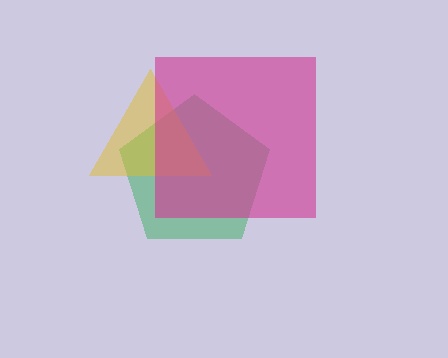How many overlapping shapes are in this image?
There are 3 overlapping shapes in the image.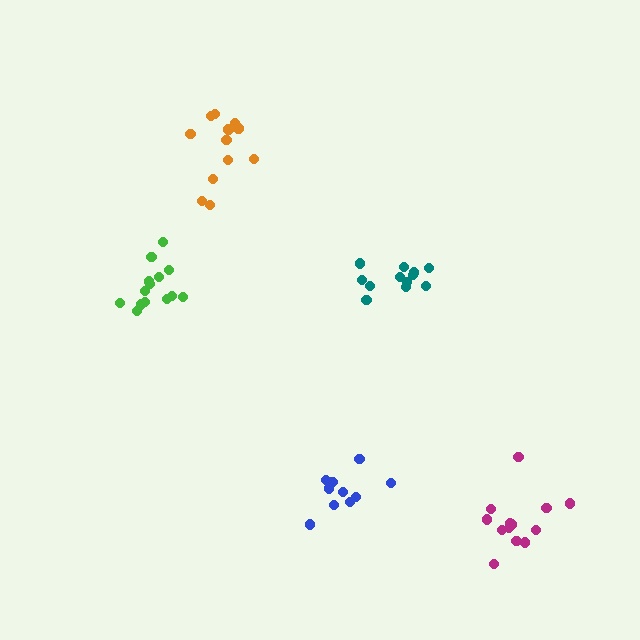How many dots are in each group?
Group 1: 14 dots, Group 2: 10 dots, Group 3: 12 dots, Group 4: 12 dots, Group 5: 14 dots (62 total).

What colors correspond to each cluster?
The clusters are colored: green, blue, teal, orange, magenta.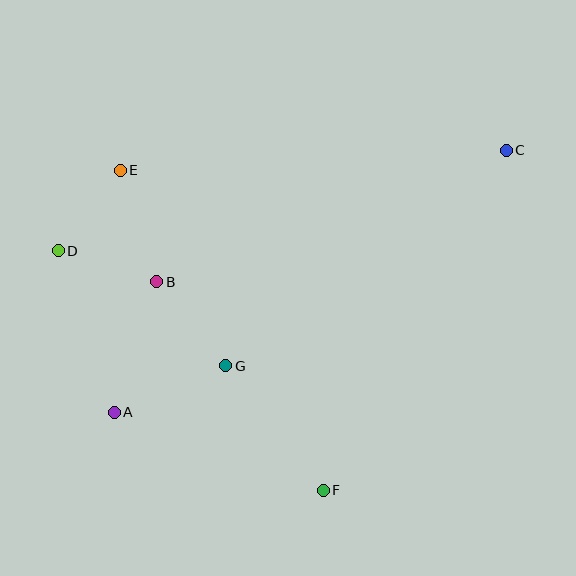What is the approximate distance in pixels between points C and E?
The distance between C and E is approximately 386 pixels.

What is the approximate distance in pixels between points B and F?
The distance between B and F is approximately 267 pixels.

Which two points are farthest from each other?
Points A and C are farthest from each other.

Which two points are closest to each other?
Points D and E are closest to each other.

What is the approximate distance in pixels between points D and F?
The distance between D and F is approximately 357 pixels.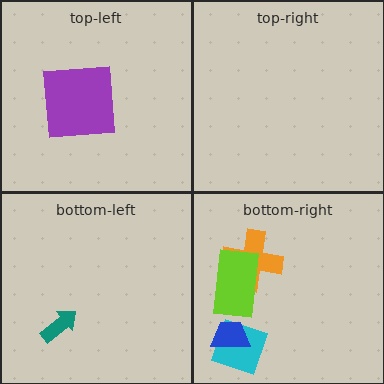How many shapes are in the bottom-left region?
1.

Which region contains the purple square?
The top-left region.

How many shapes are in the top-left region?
1.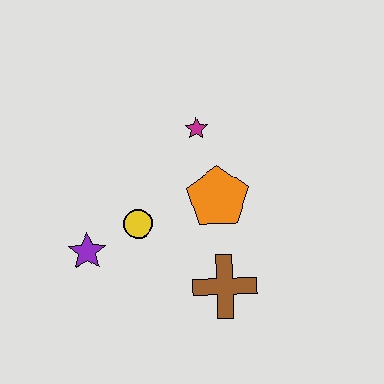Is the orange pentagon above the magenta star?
No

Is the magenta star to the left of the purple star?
No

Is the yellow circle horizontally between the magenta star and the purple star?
Yes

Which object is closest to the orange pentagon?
The magenta star is closest to the orange pentagon.